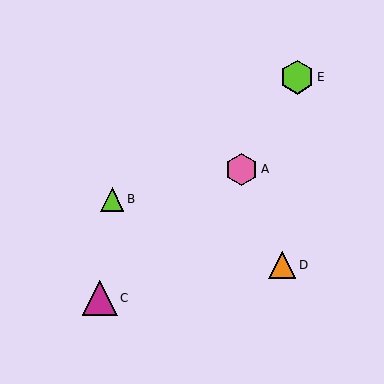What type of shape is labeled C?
Shape C is a magenta triangle.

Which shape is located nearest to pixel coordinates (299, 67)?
The lime hexagon (labeled E) at (297, 77) is nearest to that location.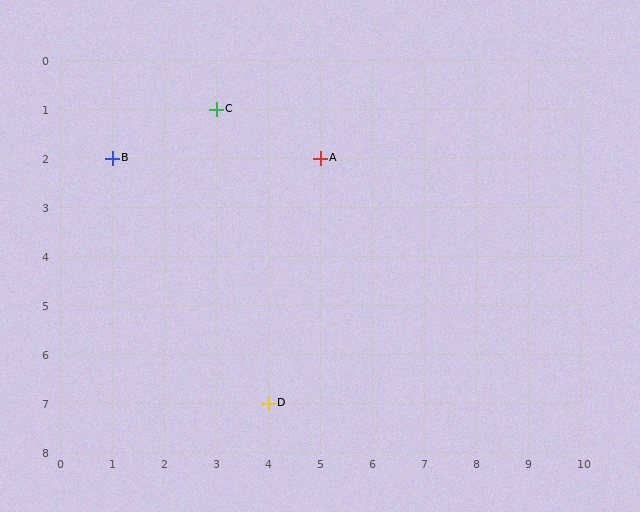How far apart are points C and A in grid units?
Points C and A are 2 columns and 1 row apart (about 2.2 grid units diagonally).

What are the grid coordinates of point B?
Point B is at grid coordinates (1, 2).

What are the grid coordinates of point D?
Point D is at grid coordinates (4, 7).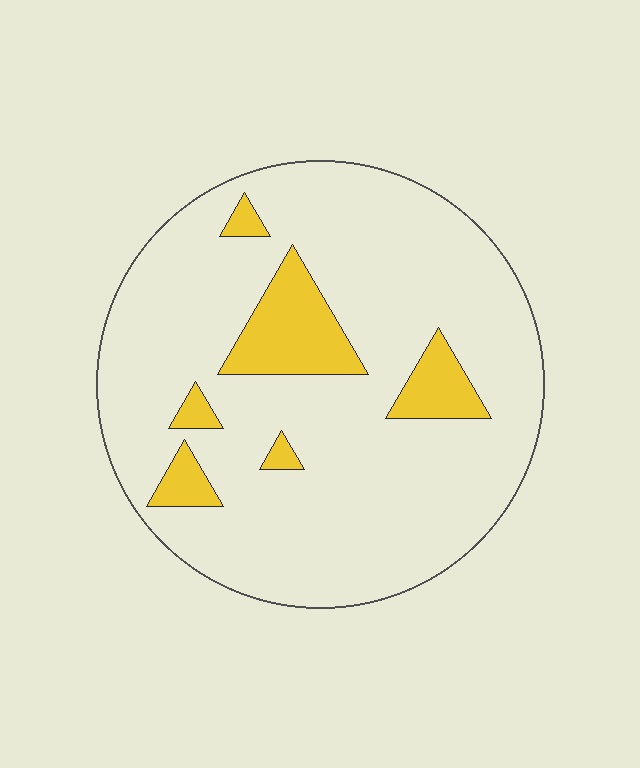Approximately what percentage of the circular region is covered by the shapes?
Approximately 15%.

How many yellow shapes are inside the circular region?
6.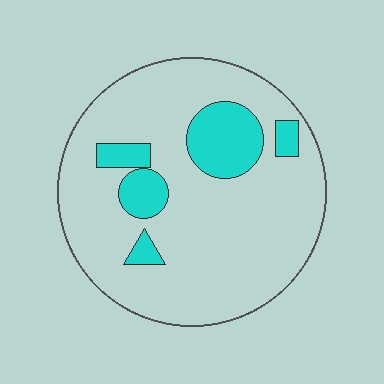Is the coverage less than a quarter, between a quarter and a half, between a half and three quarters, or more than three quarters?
Less than a quarter.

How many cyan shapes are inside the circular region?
5.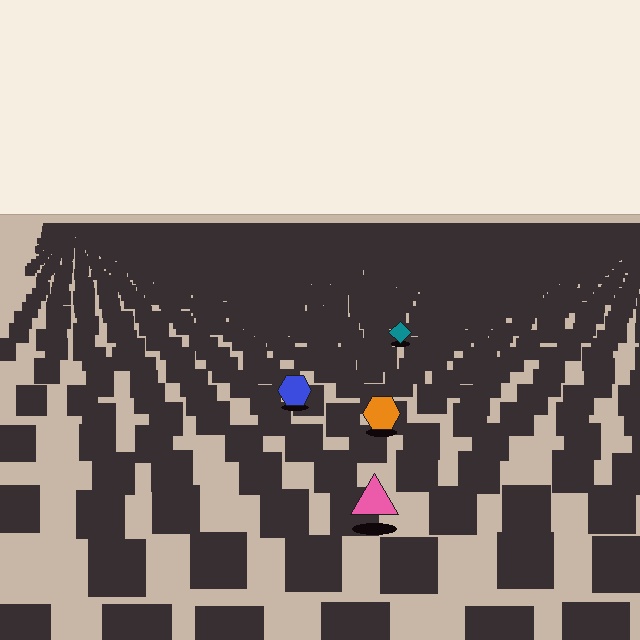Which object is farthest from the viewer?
The teal diamond is farthest from the viewer. It appears smaller and the ground texture around it is denser.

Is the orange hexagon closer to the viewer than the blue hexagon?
Yes. The orange hexagon is closer — you can tell from the texture gradient: the ground texture is coarser near it.